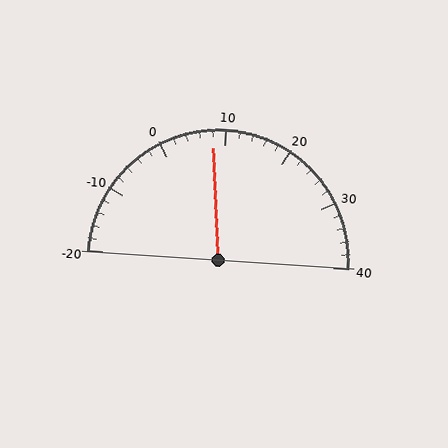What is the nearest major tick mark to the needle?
The nearest major tick mark is 10.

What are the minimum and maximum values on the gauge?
The gauge ranges from -20 to 40.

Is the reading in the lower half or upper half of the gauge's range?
The reading is in the lower half of the range (-20 to 40).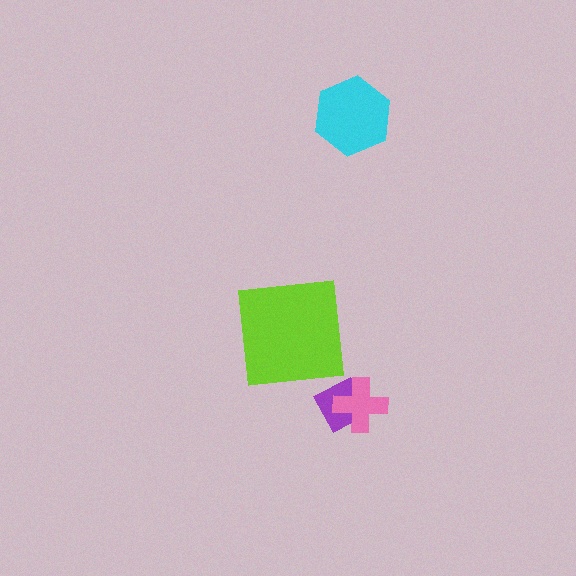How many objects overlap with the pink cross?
1 object overlaps with the pink cross.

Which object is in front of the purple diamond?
The pink cross is in front of the purple diamond.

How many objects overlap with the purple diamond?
1 object overlaps with the purple diamond.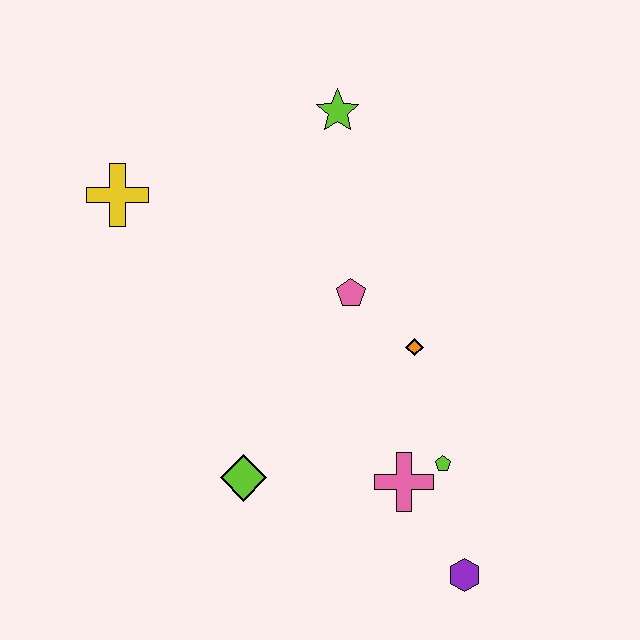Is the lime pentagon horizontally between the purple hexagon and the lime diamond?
Yes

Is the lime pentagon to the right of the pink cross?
Yes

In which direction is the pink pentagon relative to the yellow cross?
The pink pentagon is to the right of the yellow cross.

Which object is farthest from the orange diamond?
The yellow cross is farthest from the orange diamond.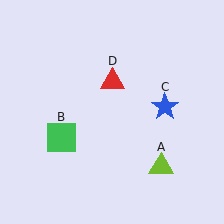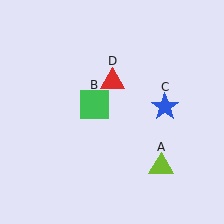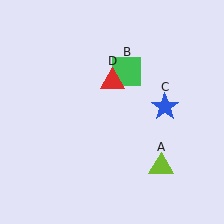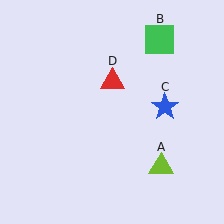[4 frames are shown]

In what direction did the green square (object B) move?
The green square (object B) moved up and to the right.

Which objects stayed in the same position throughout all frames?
Lime triangle (object A) and blue star (object C) and red triangle (object D) remained stationary.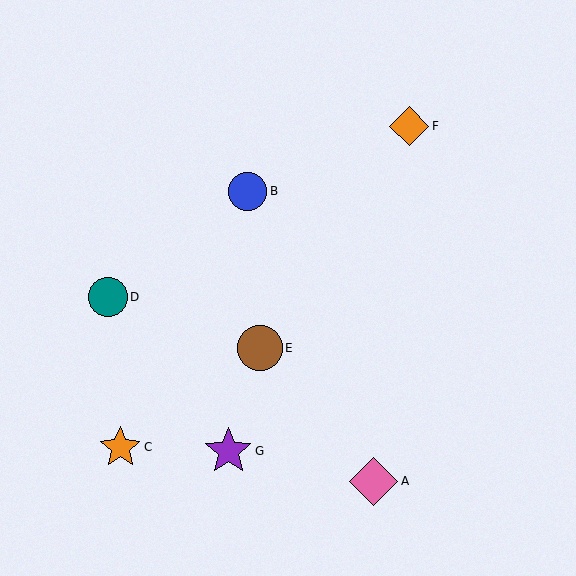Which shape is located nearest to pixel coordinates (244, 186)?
The blue circle (labeled B) at (248, 191) is nearest to that location.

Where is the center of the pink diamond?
The center of the pink diamond is at (374, 481).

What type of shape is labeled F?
Shape F is an orange diamond.